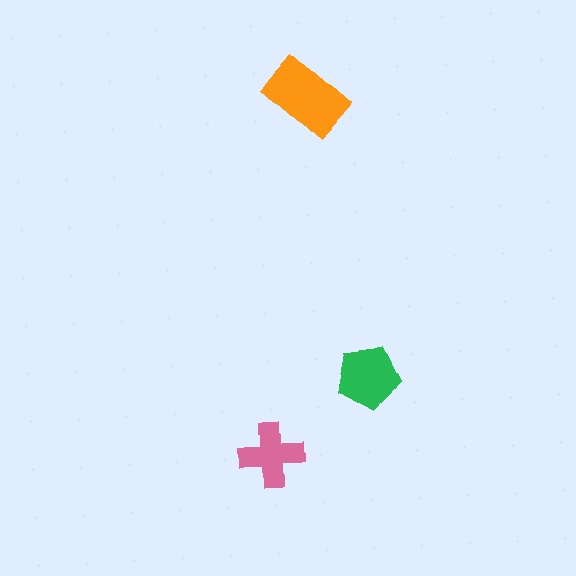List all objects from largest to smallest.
The orange rectangle, the green pentagon, the pink cross.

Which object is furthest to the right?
The green pentagon is rightmost.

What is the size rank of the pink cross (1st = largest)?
3rd.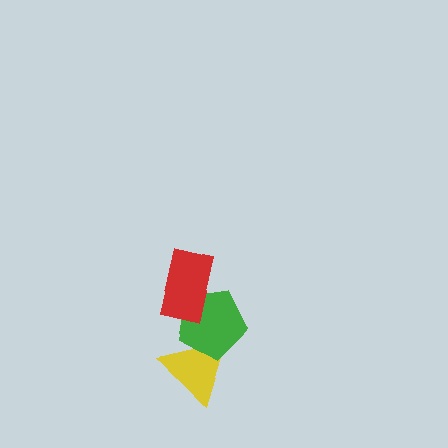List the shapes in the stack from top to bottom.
From top to bottom: the red rectangle, the green pentagon, the yellow triangle.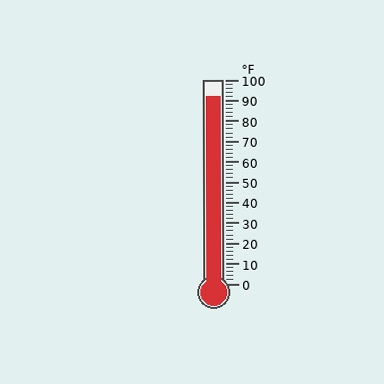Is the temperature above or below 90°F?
The temperature is above 90°F.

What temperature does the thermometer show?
The thermometer shows approximately 92°F.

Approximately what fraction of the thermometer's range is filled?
The thermometer is filled to approximately 90% of its range.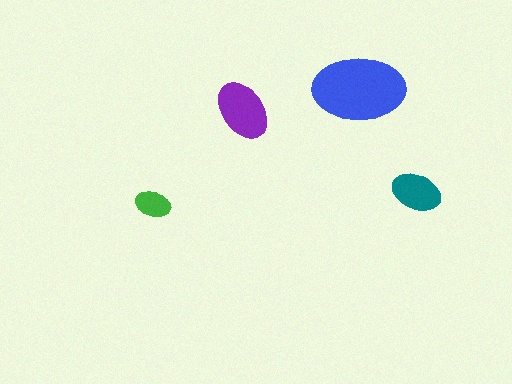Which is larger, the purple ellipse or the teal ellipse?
The purple one.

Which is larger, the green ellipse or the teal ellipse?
The teal one.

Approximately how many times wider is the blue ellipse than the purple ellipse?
About 1.5 times wider.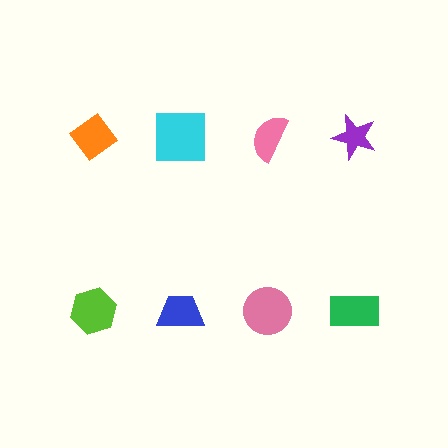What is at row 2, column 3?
A pink circle.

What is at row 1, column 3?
A pink semicircle.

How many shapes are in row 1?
4 shapes.